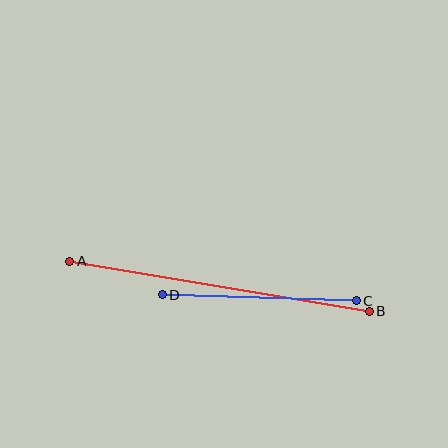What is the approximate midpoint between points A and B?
The midpoint is at approximately (219, 286) pixels.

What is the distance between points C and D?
The distance is approximately 194 pixels.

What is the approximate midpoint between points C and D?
The midpoint is at approximately (259, 298) pixels.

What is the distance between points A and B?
The distance is approximately 304 pixels.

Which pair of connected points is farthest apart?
Points A and B are farthest apart.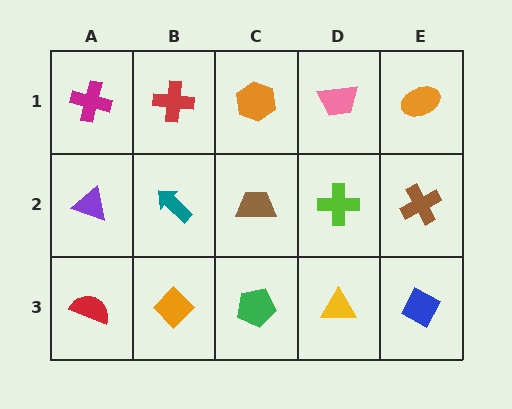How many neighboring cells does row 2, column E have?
3.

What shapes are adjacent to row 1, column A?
A purple triangle (row 2, column A), a red cross (row 1, column B).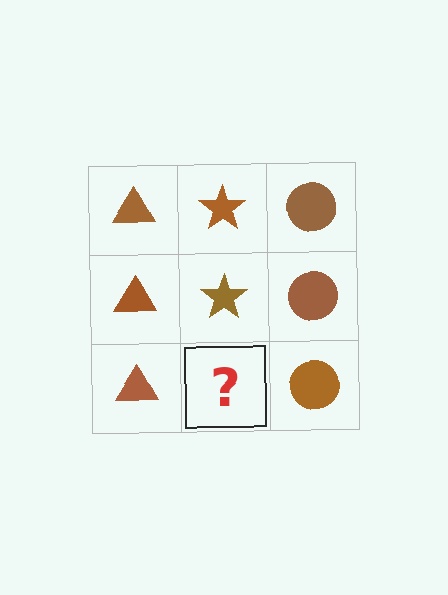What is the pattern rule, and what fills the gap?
The rule is that each column has a consistent shape. The gap should be filled with a brown star.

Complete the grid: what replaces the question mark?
The question mark should be replaced with a brown star.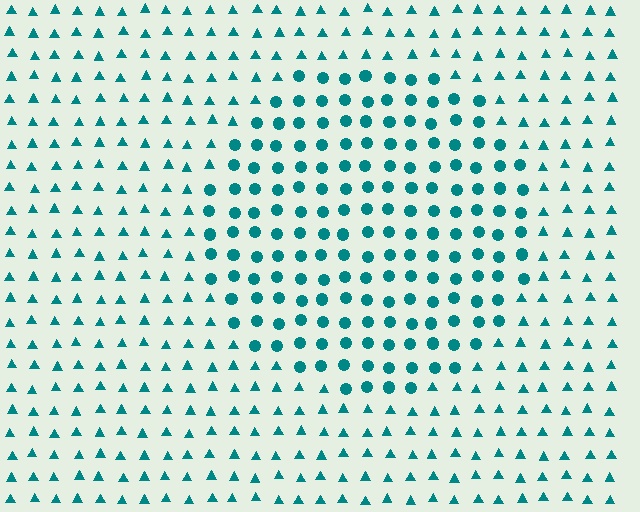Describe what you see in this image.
The image is filled with small teal elements arranged in a uniform grid. A circle-shaped region contains circles, while the surrounding area contains triangles. The boundary is defined purely by the change in element shape.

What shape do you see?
I see a circle.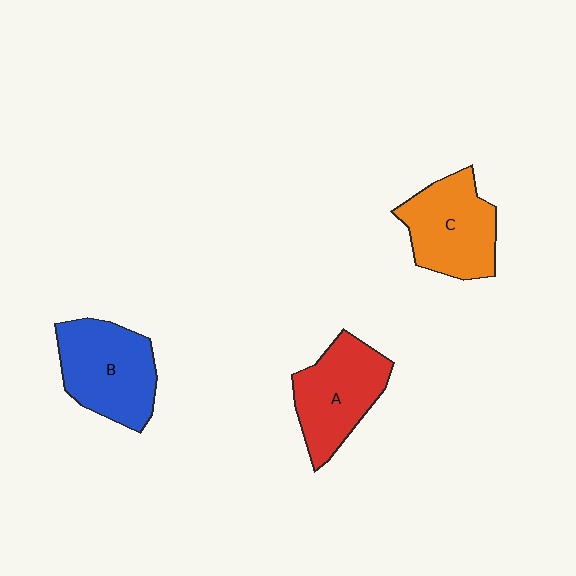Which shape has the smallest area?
Shape A (red).